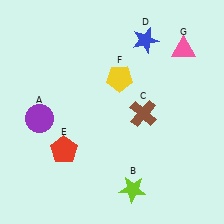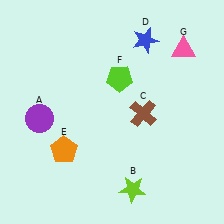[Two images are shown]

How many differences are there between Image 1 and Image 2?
There are 2 differences between the two images.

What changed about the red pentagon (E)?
In Image 1, E is red. In Image 2, it changed to orange.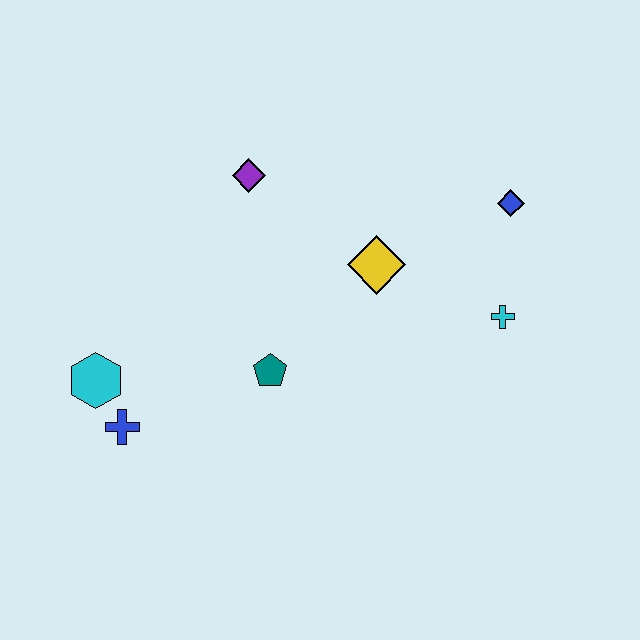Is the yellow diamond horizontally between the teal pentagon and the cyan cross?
Yes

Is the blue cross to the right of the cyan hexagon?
Yes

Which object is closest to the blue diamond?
The cyan cross is closest to the blue diamond.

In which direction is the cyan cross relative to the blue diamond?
The cyan cross is below the blue diamond.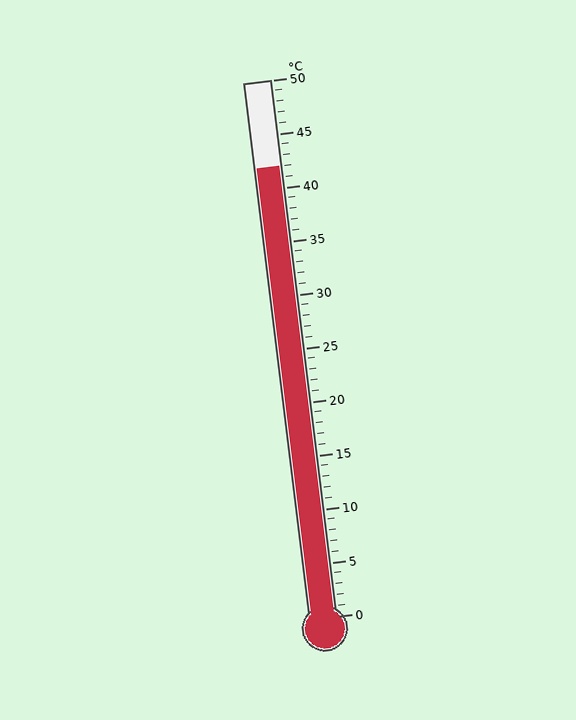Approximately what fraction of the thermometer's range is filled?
The thermometer is filled to approximately 85% of its range.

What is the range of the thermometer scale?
The thermometer scale ranges from 0°C to 50°C.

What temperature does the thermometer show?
The thermometer shows approximately 42°C.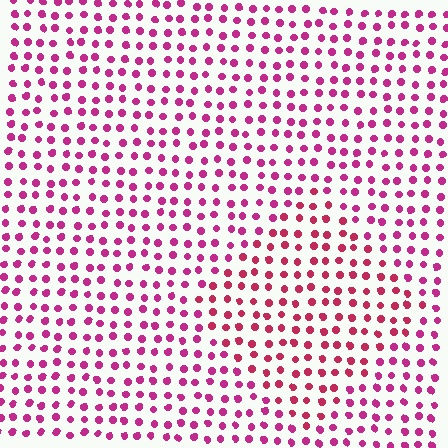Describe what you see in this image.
The image is filled with small magenta elements in a uniform arrangement. A diamond-shaped region is visible where the elements are tinted to a slightly different hue, forming a subtle color boundary.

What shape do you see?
I see a diamond.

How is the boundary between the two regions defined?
The boundary is defined purely by a slight shift in hue (about 20 degrees). Spacing, size, and orientation are identical on both sides.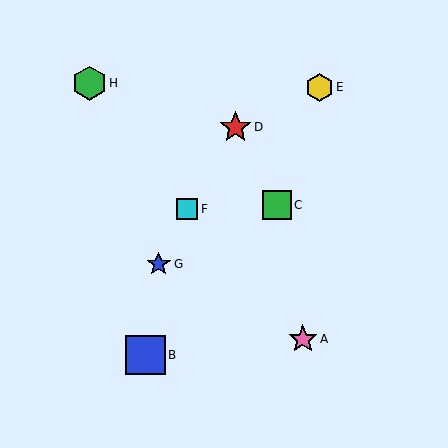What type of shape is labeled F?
Shape F is a cyan square.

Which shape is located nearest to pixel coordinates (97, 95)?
The green hexagon (labeled H) at (89, 83) is nearest to that location.